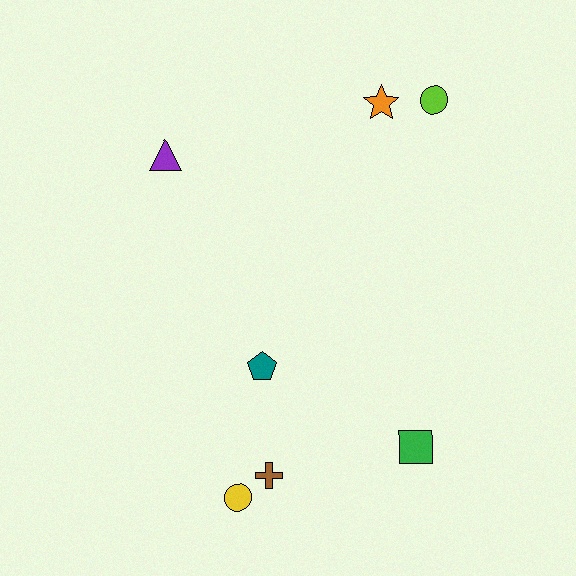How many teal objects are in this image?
There is 1 teal object.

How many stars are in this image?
There is 1 star.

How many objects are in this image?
There are 7 objects.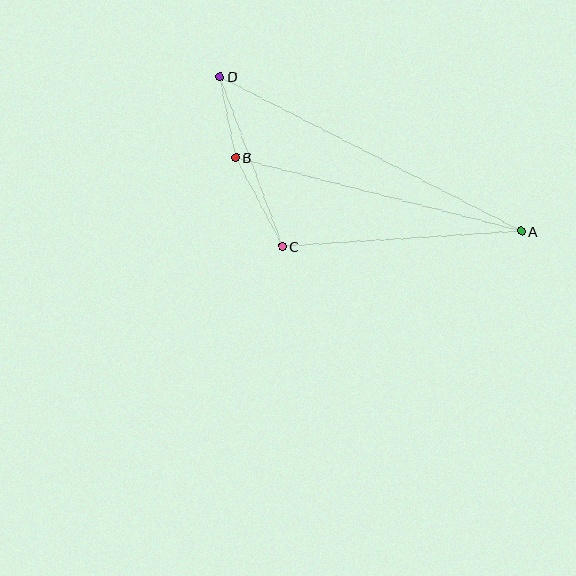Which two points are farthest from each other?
Points A and D are farthest from each other.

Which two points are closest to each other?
Points B and D are closest to each other.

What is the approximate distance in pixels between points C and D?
The distance between C and D is approximately 181 pixels.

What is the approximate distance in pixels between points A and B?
The distance between A and B is approximately 295 pixels.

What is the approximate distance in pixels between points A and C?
The distance between A and C is approximately 240 pixels.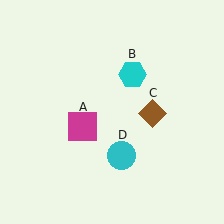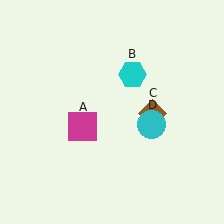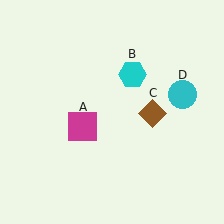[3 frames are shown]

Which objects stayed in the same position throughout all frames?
Magenta square (object A) and cyan hexagon (object B) and brown diamond (object C) remained stationary.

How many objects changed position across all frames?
1 object changed position: cyan circle (object D).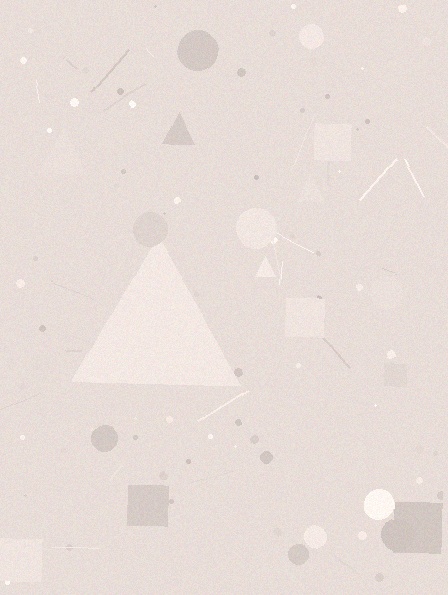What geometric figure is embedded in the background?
A triangle is embedded in the background.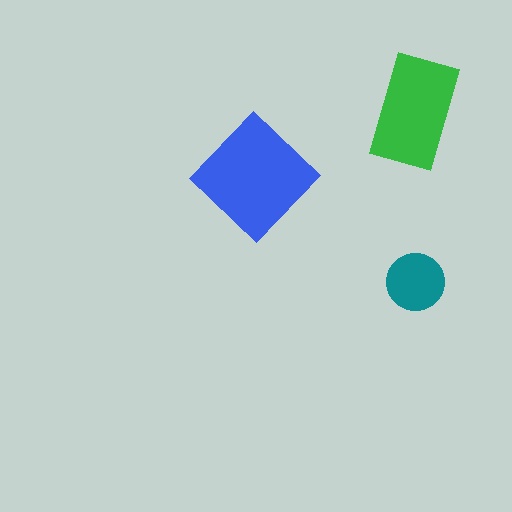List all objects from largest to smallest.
The blue diamond, the green rectangle, the teal circle.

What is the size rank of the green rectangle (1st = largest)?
2nd.